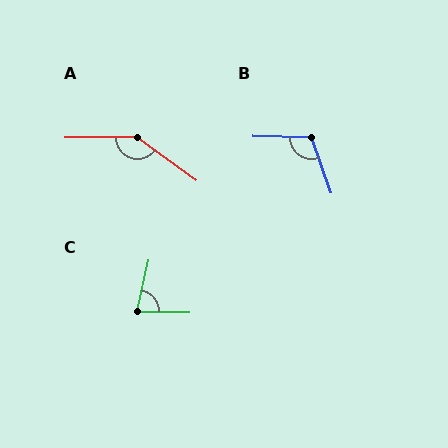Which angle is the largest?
A, at approximately 143 degrees.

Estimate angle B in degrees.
Approximately 111 degrees.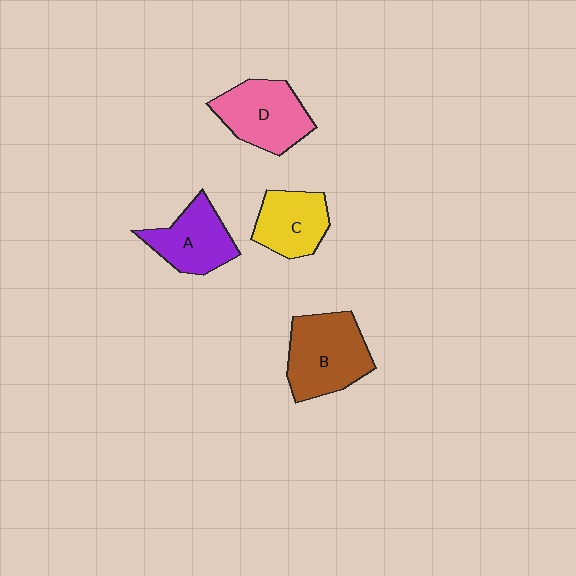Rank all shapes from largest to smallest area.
From largest to smallest: B (brown), D (pink), A (purple), C (yellow).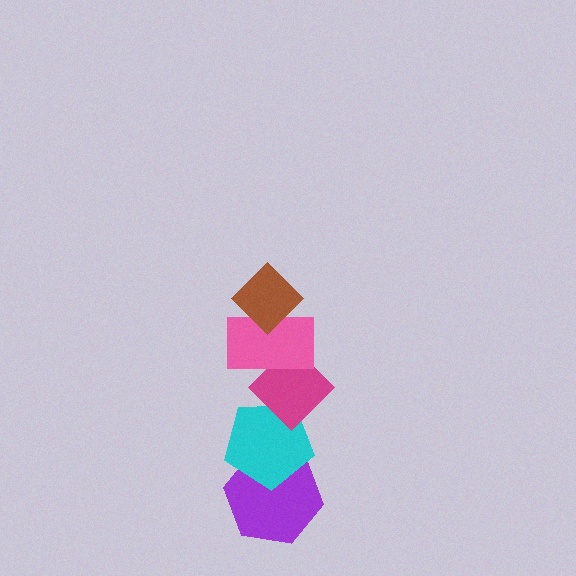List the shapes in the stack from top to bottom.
From top to bottom: the brown diamond, the pink rectangle, the magenta diamond, the cyan pentagon, the purple hexagon.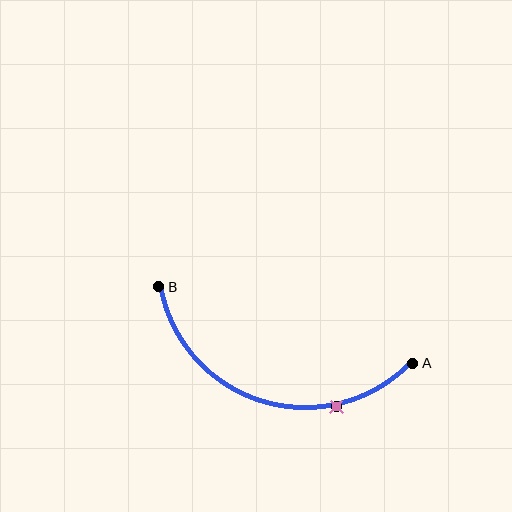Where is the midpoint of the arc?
The arc midpoint is the point on the curve farthest from the straight line joining A and B. It sits below that line.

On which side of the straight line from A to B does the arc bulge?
The arc bulges below the straight line connecting A and B.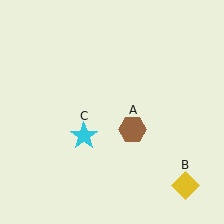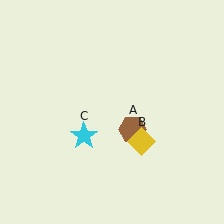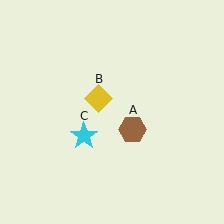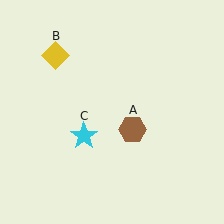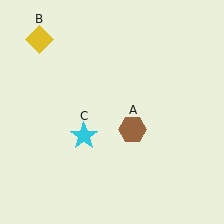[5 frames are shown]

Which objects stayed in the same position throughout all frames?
Brown hexagon (object A) and cyan star (object C) remained stationary.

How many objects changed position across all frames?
1 object changed position: yellow diamond (object B).